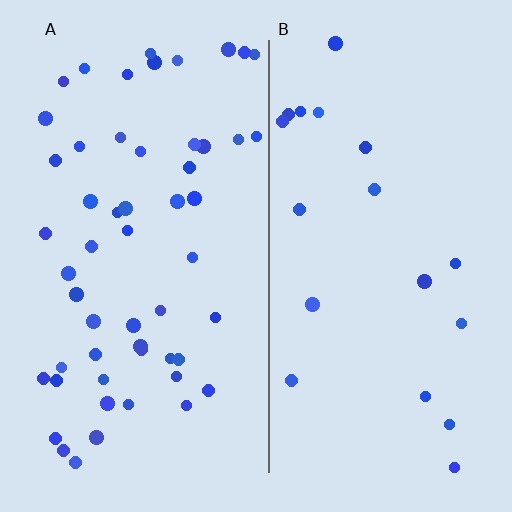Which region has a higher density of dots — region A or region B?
A (the left).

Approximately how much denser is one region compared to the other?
Approximately 2.9× — region A over region B.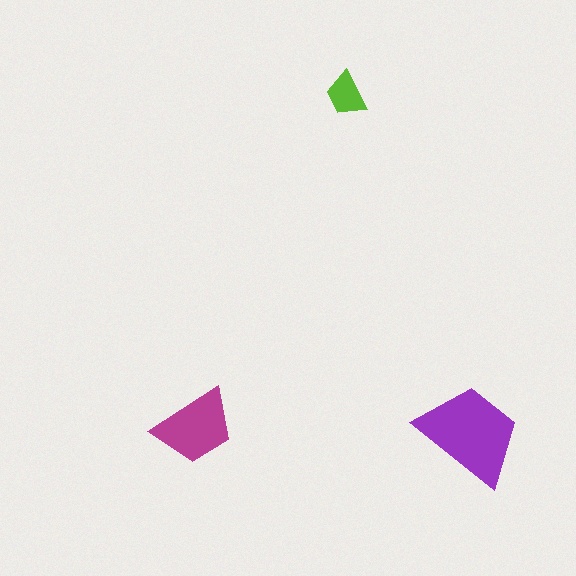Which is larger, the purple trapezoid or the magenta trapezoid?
The purple one.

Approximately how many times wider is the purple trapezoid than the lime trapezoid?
About 2.5 times wider.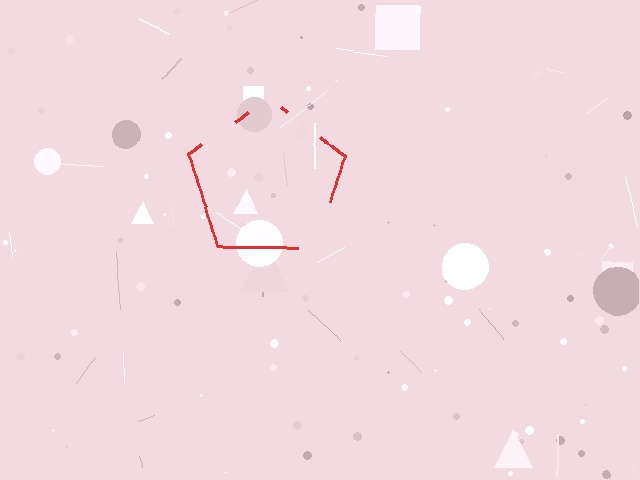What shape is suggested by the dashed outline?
The dashed outline suggests a pentagon.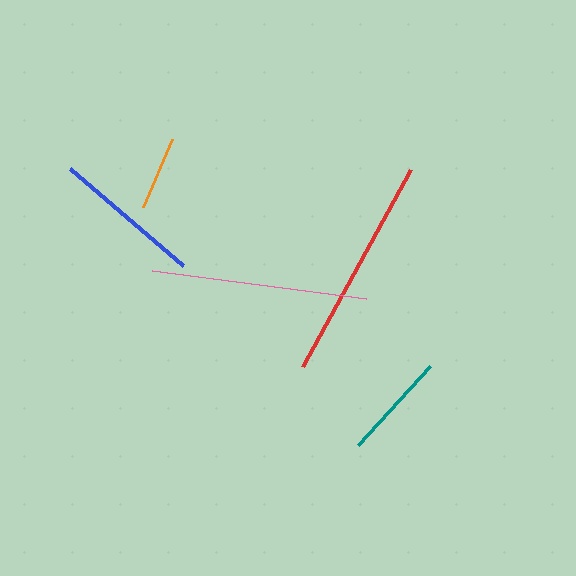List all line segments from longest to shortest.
From longest to shortest: red, pink, blue, teal, orange.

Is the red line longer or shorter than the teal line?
The red line is longer than the teal line.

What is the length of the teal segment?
The teal segment is approximately 107 pixels long.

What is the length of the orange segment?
The orange segment is approximately 74 pixels long.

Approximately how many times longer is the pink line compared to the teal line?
The pink line is approximately 2.0 times the length of the teal line.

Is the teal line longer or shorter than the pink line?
The pink line is longer than the teal line.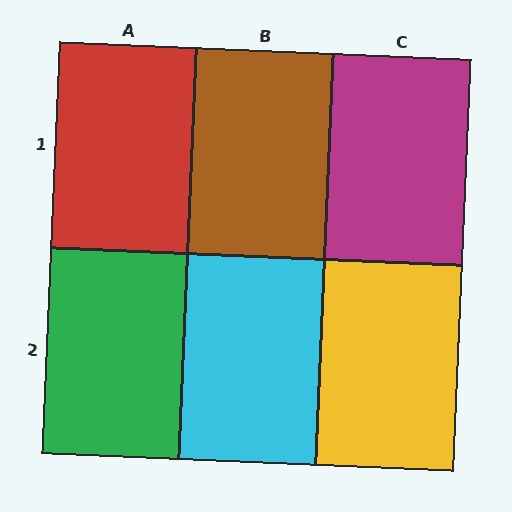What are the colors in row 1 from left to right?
Red, brown, magenta.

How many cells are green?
1 cell is green.